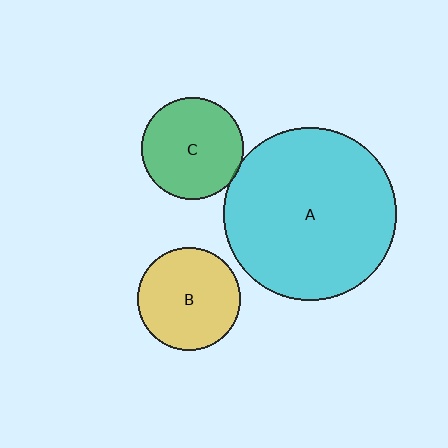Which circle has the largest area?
Circle A (cyan).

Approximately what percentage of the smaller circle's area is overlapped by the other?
Approximately 5%.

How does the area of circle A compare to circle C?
Approximately 2.9 times.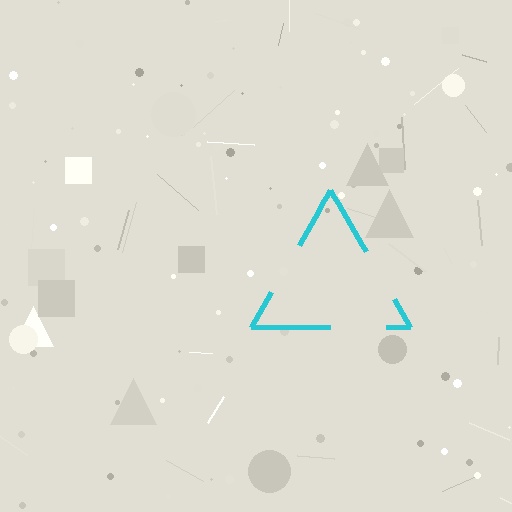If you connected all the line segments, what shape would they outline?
They would outline a triangle.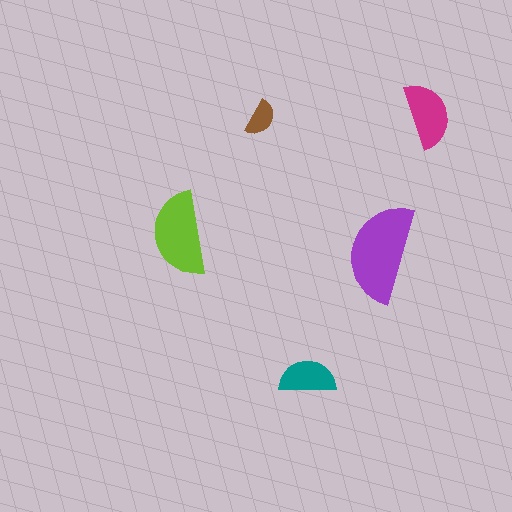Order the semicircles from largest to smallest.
the purple one, the lime one, the magenta one, the teal one, the brown one.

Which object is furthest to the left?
The lime semicircle is leftmost.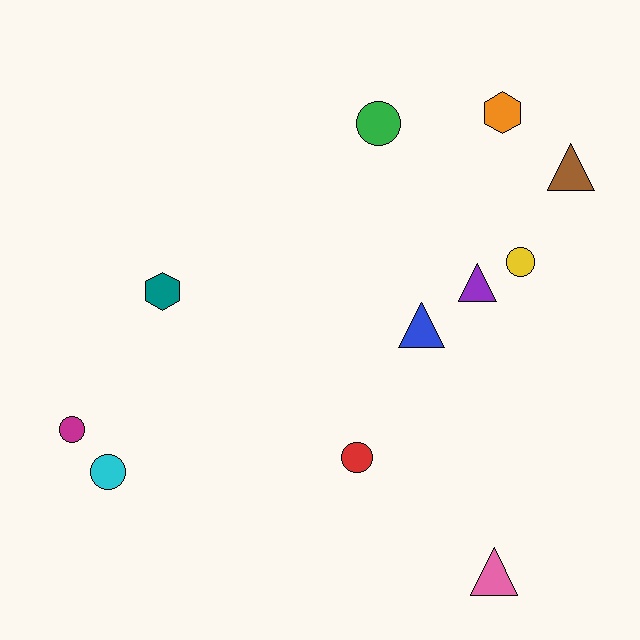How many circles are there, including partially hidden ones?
There are 5 circles.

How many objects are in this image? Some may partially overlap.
There are 11 objects.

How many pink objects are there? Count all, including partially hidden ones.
There is 1 pink object.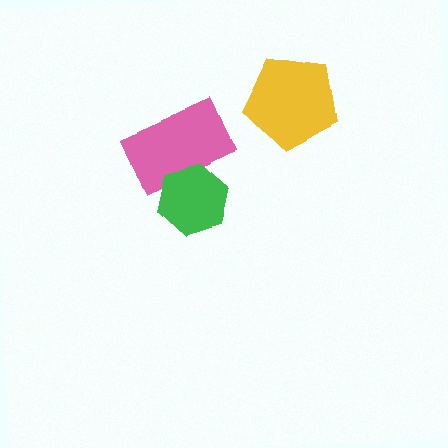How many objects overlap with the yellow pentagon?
0 objects overlap with the yellow pentagon.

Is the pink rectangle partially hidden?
Yes, it is partially covered by another shape.